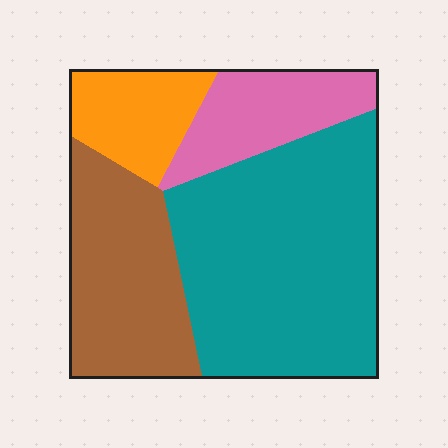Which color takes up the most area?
Teal, at roughly 50%.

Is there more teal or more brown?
Teal.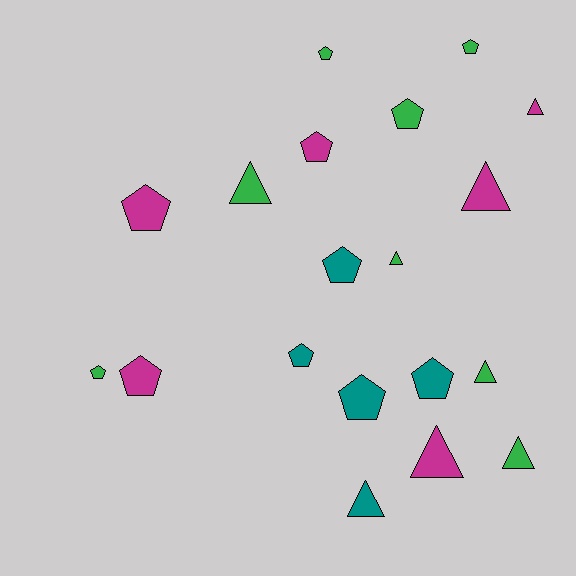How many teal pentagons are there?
There are 4 teal pentagons.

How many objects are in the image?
There are 19 objects.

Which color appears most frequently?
Green, with 8 objects.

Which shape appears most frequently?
Pentagon, with 11 objects.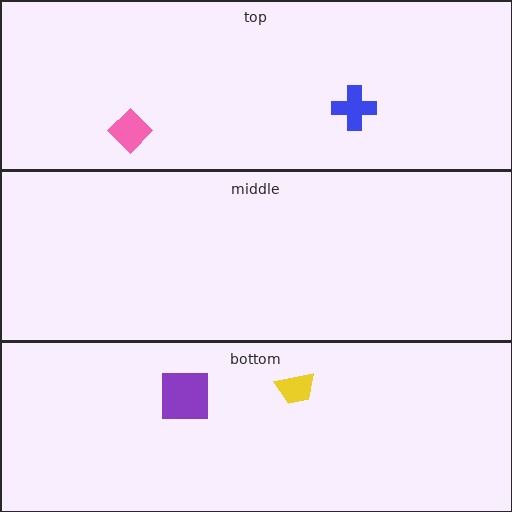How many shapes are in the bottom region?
2.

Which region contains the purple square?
The bottom region.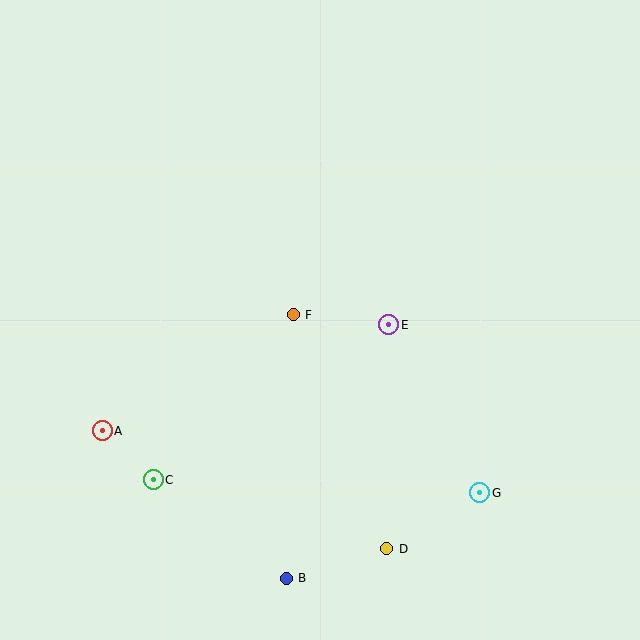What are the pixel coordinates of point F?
Point F is at (293, 315).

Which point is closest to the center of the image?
Point F at (293, 315) is closest to the center.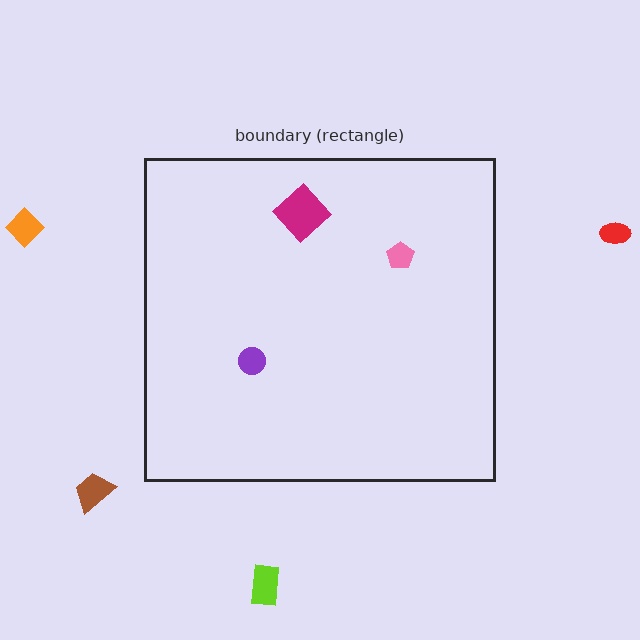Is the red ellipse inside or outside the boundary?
Outside.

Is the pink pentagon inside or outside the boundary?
Inside.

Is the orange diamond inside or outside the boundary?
Outside.